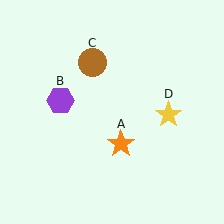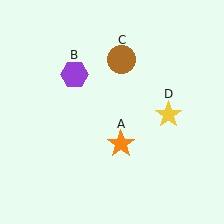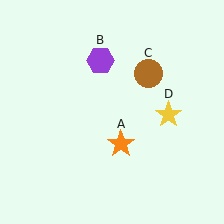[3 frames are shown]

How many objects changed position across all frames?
2 objects changed position: purple hexagon (object B), brown circle (object C).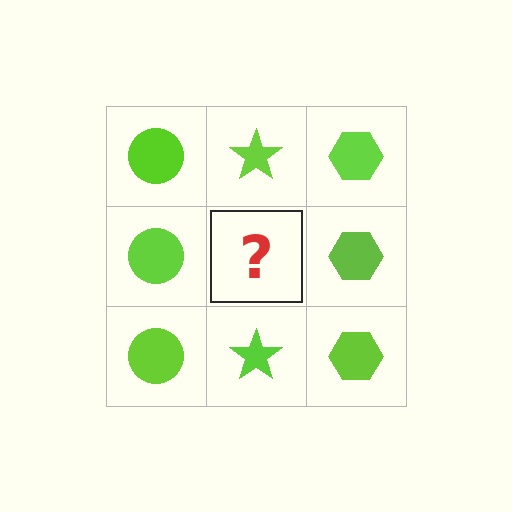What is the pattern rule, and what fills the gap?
The rule is that each column has a consistent shape. The gap should be filled with a lime star.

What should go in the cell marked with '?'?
The missing cell should contain a lime star.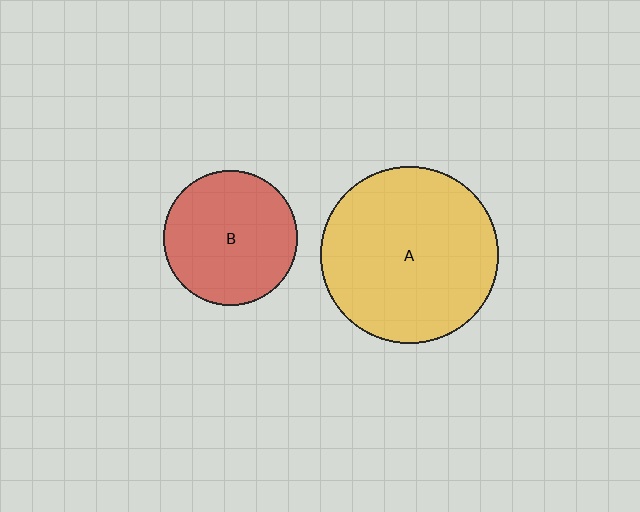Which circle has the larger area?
Circle A (yellow).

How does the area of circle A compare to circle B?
Approximately 1.7 times.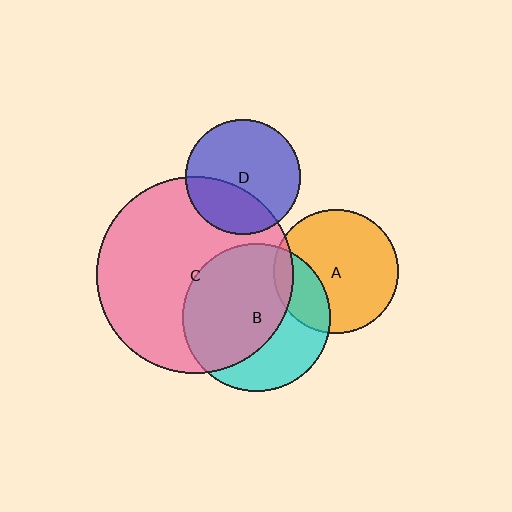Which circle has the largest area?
Circle C (pink).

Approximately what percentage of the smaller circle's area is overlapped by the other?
Approximately 60%.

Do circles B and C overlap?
Yes.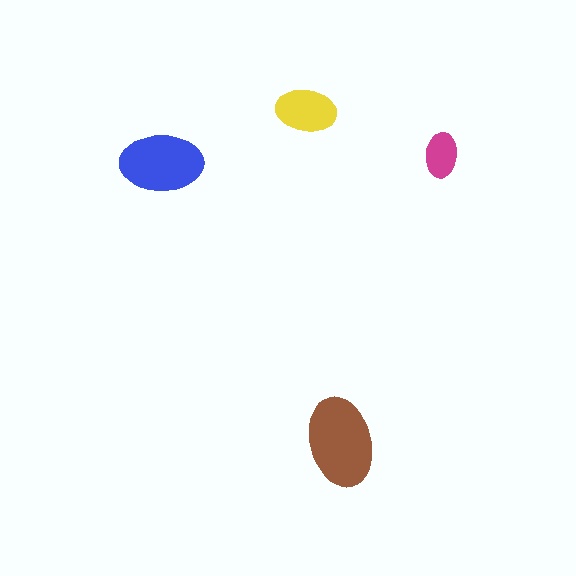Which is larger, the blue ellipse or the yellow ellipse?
The blue one.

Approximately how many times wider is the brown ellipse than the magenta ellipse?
About 2 times wider.